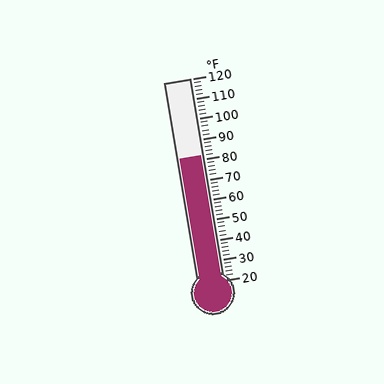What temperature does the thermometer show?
The thermometer shows approximately 82°F.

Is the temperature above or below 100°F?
The temperature is below 100°F.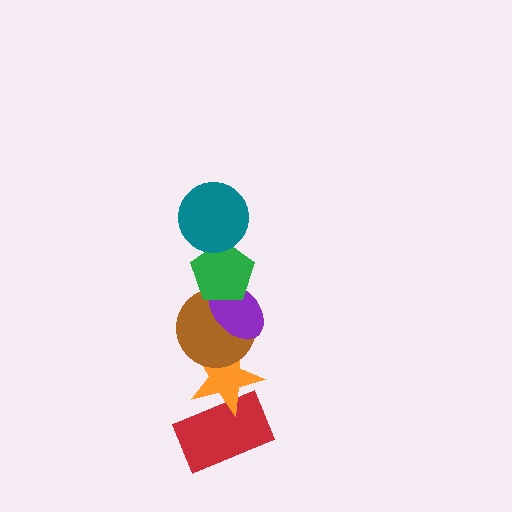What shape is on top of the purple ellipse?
The green pentagon is on top of the purple ellipse.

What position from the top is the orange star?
The orange star is 5th from the top.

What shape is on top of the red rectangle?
The orange star is on top of the red rectangle.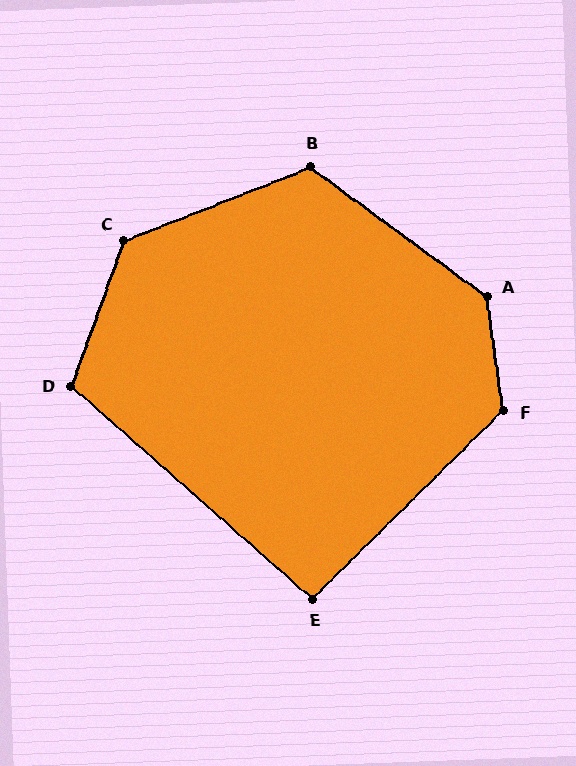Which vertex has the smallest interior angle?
E, at approximately 94 degrees.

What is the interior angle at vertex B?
Approximately 122 degrees (obtuse).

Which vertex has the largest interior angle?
A, at approximately 134 degrees.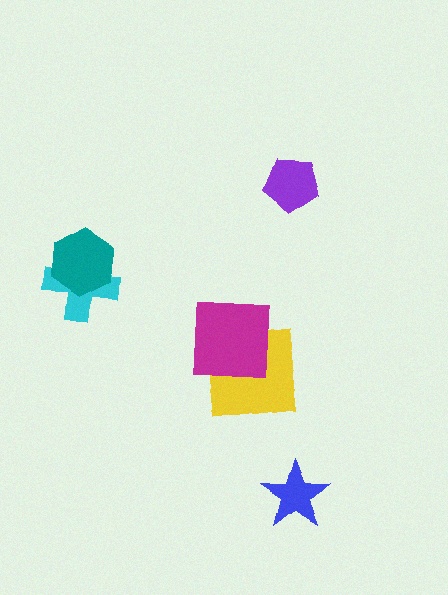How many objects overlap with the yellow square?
1 object overlaps with the yellow square.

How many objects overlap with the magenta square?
1 object overlaps with the magenta square.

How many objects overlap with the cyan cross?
1 object overlaps with the cyan cross.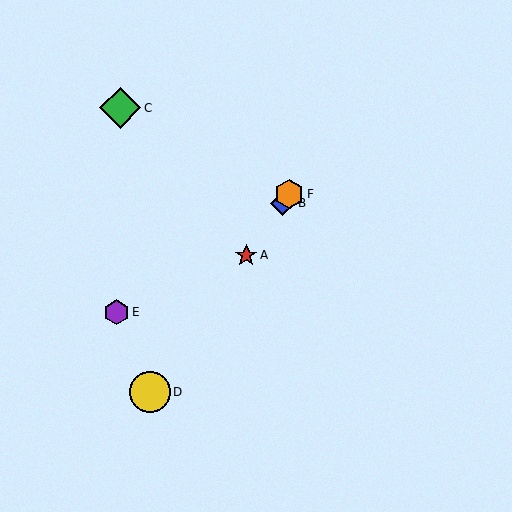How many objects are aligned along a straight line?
4 objects (A, B, D, F) are aligned along a straight line.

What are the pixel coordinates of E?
Object E is at (116, 312).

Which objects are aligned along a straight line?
Objects A, B, D, F are aligned along a straight line.